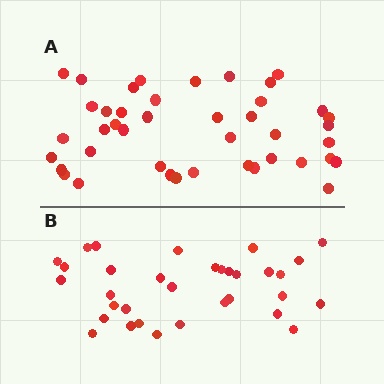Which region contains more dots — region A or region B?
Region A (the top region) has more dots.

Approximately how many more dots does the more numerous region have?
Region A has roughly 8 or so more dots than region B.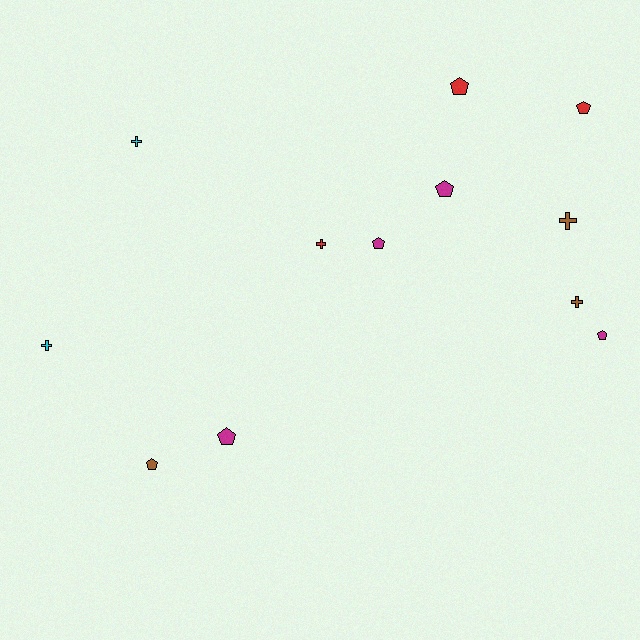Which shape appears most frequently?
Pentagon, with 7 objects.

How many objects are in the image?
There are 12 objects.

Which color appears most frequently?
Magenta, with 4 objects.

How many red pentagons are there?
There are 2 red pentagons.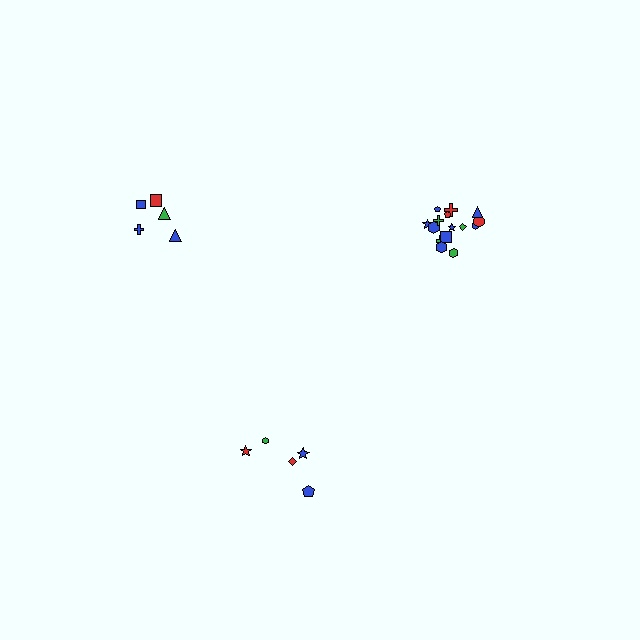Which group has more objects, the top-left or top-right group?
The top-right group.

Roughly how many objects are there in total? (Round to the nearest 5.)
Roughly 25 objects in total.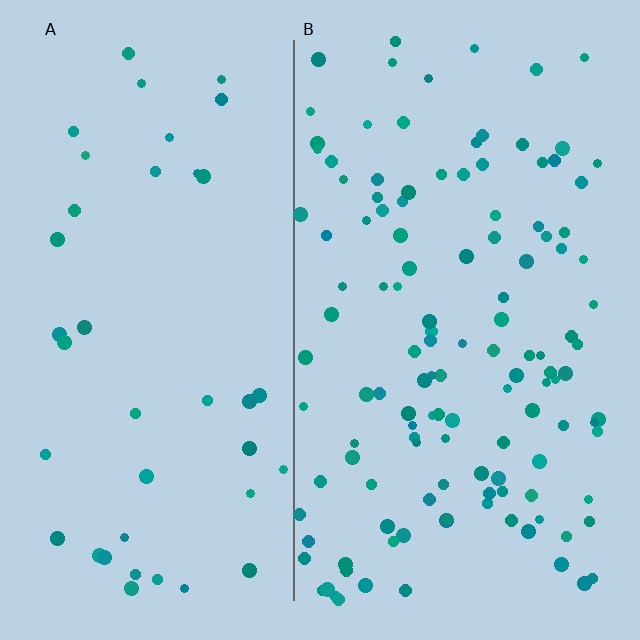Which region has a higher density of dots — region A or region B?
B (the right).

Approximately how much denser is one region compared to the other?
Approximately 3.1× — region B over region A.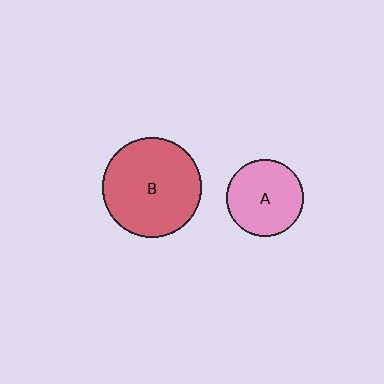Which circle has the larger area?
Circle B (red).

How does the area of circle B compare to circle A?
Approximately 1.7 times.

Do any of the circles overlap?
No, none of the circles overlap.